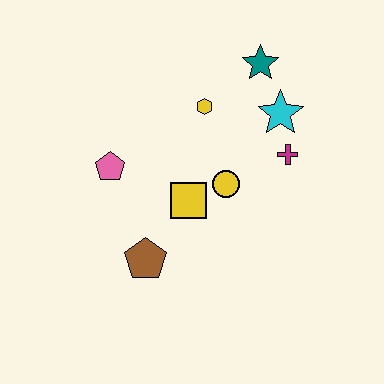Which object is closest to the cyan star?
The magenta cross is closest to the cyan star.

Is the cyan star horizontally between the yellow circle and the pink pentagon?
No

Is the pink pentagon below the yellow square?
No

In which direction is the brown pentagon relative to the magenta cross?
The brown pentagon is to the left of the magenta cross.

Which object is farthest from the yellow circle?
The teal star is farthest from the yellow circle.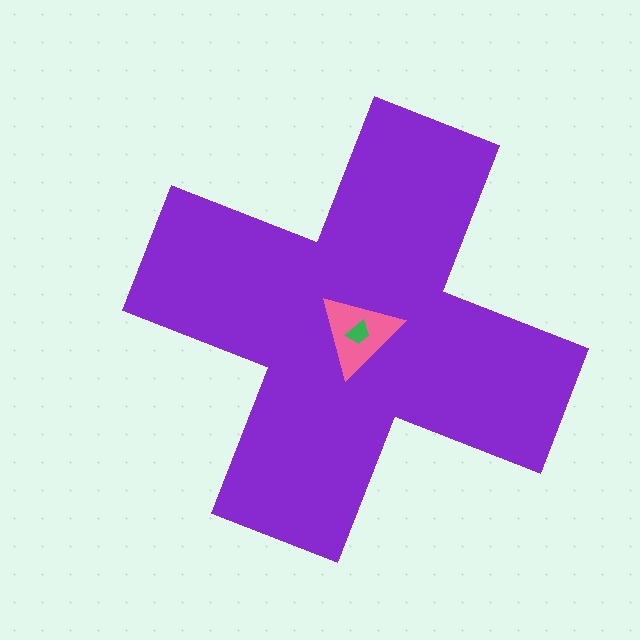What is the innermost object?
The green trapezoid.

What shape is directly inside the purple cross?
The pink triangle.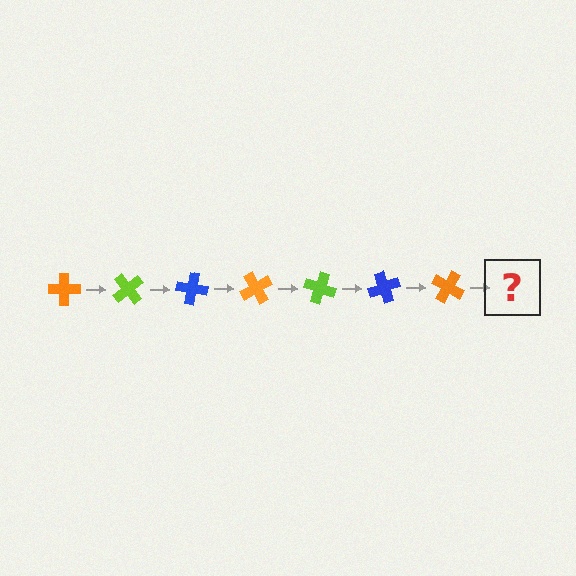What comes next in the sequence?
The next element should be a lime cross, rotated 350 degrees from the start.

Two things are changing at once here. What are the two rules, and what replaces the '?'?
The two rules are that it rotates 50 degrees each step and the color cycles through orange, lime, and blue. The '?' should be a lime cross, rotated 350 degrees from the start.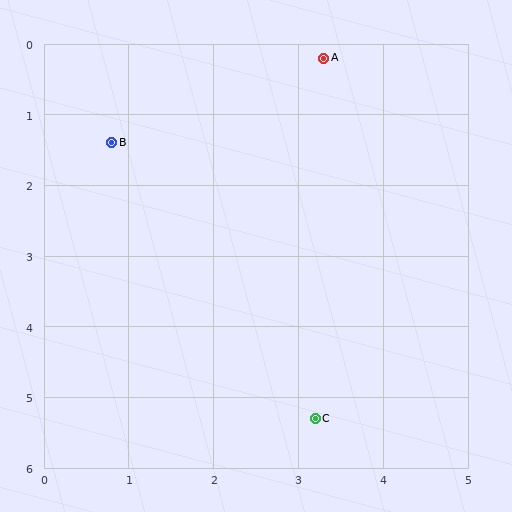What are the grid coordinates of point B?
Point B is at approximately (0.8, 1.4).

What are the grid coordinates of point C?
Point C is at approximately (3.2, 5.3).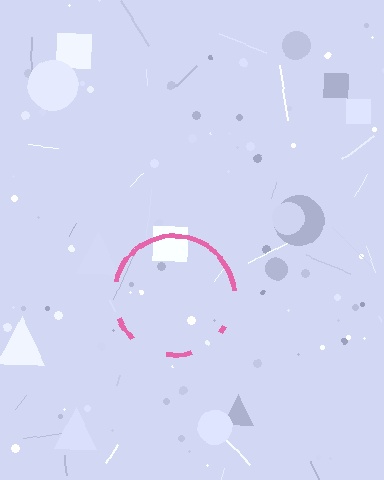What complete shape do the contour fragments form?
The contour fragments form a circle.